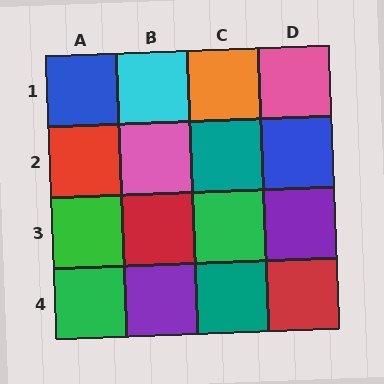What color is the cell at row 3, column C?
Green.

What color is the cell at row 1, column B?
Cyan.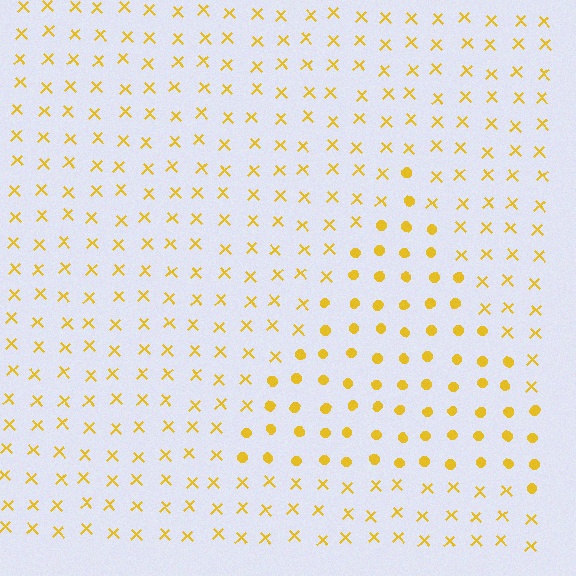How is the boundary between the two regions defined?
The boundary is defined by a change in element shape: circles inside vs. X marks outside. All elements share the same color and spacing.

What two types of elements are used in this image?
The image uses circles inside the triangle region and X marks outside it.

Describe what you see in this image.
The image is filled with small yellow elements arranged in a uniform grid. A triangle-shaped region contains circles, while the surrounding area contains X marks. The boundary is defined purely by the change in element shape.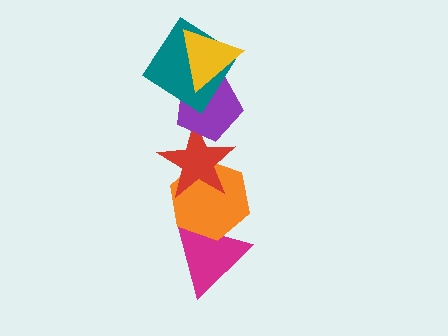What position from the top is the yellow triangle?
The yellow triangle is 1st from the top.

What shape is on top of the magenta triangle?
The orange hexagon is on top of the magenta triangle.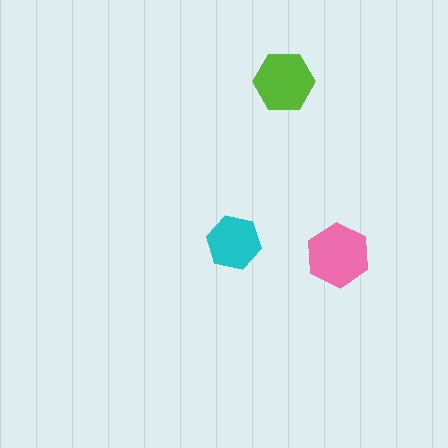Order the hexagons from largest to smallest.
the pink one, the lime one, the cyan one.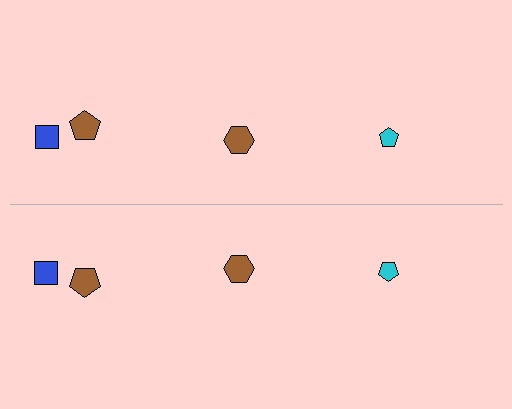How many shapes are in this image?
There are 8 shapes in this image.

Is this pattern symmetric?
Yes, this pattern has bilateral (reflection) symmetry.